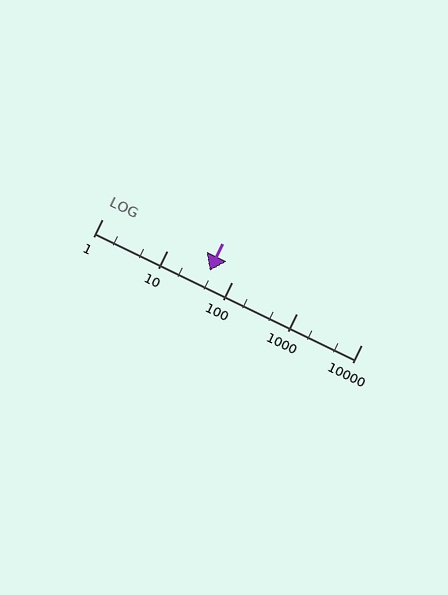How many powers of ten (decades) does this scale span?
The scale spans 4 decades, from 1 to 10000.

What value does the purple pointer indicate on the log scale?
The pointer indicates approximately 45.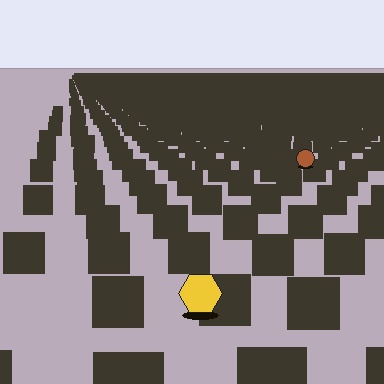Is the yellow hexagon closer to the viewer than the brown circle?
Yes. The yellow hexagon is closer — you can tell from the texture gradient: the ground texture is coarser near it.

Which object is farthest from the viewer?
The brown circle is farthest from the viewer. It appears smaller and the ground texture around it is denser.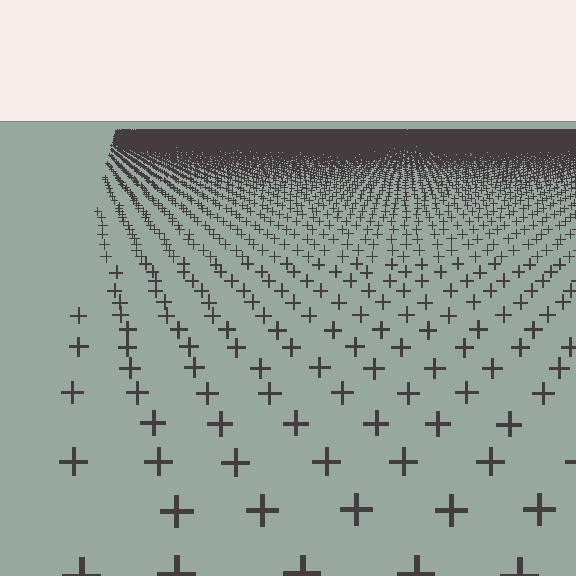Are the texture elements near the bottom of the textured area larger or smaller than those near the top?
Larger. Near the bottom, elements are closer to the viewer and appear at a bigger on-screen size.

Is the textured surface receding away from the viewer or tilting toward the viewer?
The surface is receding away from the viewer. Texture elements get smaller and denser toward the top.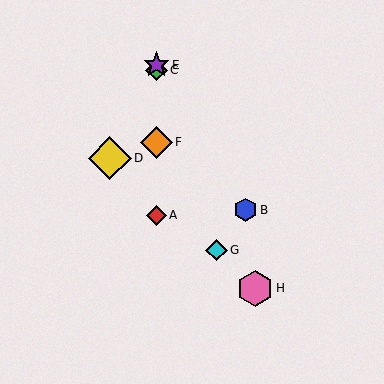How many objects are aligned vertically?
4 objects (A, C, E, F) are aligned vertically.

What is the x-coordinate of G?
Object G is at x≈216.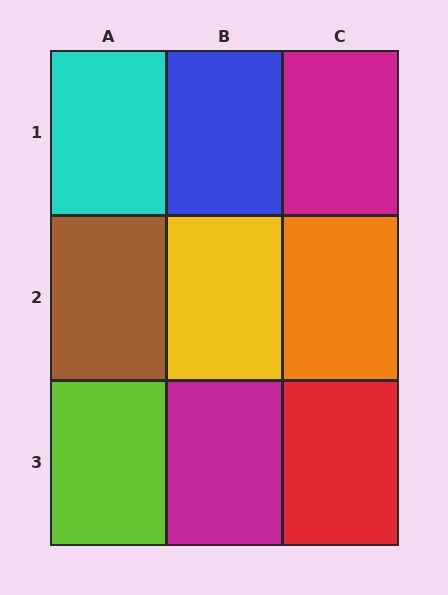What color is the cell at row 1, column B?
Blue.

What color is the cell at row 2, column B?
Yellow.